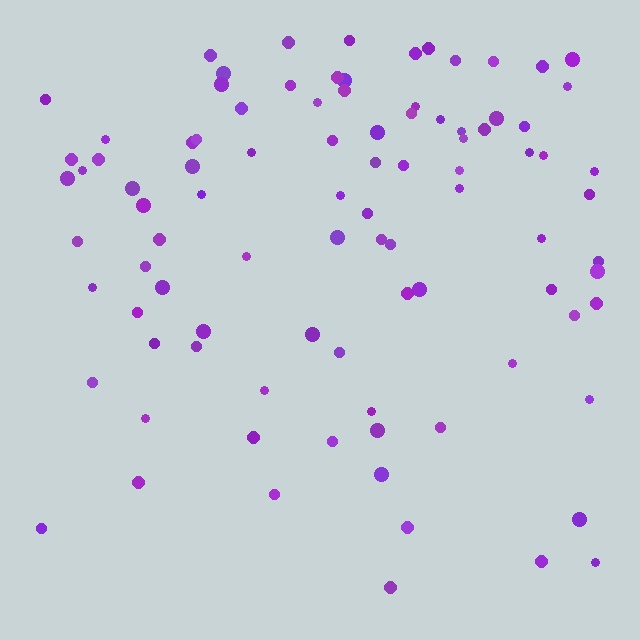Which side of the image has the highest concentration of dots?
The top.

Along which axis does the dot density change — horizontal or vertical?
Vertical.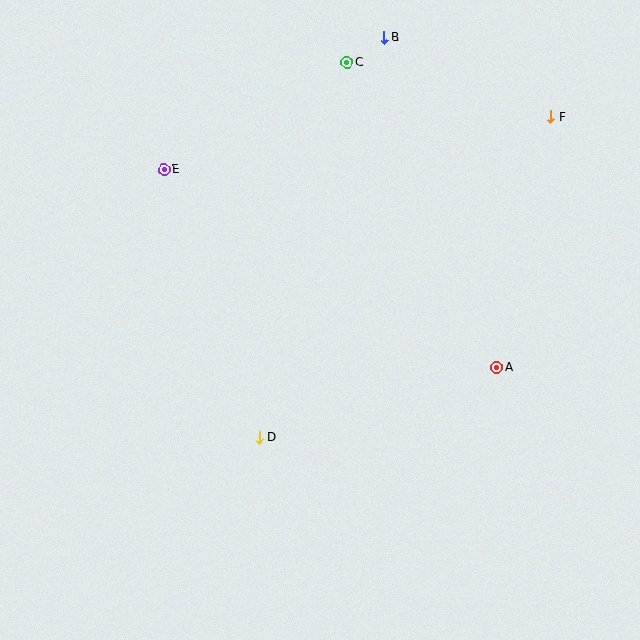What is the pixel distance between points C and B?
The distance between C and B is 44 pixels.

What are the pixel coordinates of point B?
Point B is at (384, 37).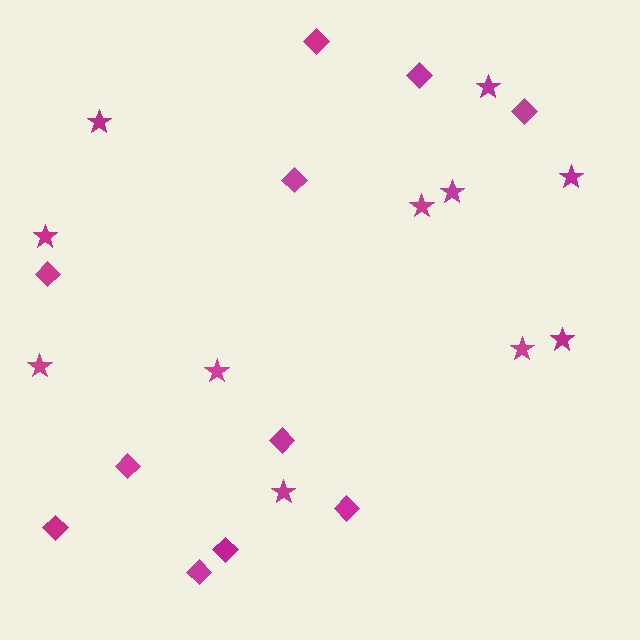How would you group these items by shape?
There are 2 groups: one group of diamonds (11) and one group of stars (11).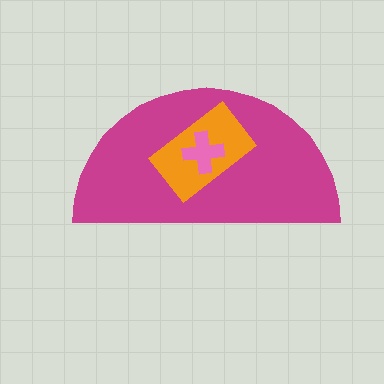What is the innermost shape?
The pink cross.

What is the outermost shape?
The magenta semicircle.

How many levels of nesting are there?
3.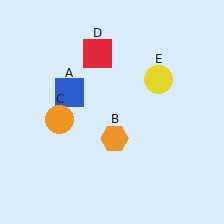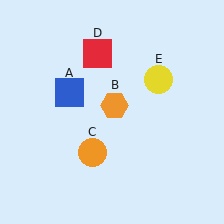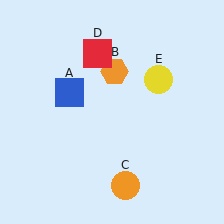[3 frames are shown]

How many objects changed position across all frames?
2 objects changed position: orange hexagon (object B), orange circle (object C).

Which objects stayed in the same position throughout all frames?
Blue square (object A) and red square (object D) and yellow circle (object E) remained stationary.